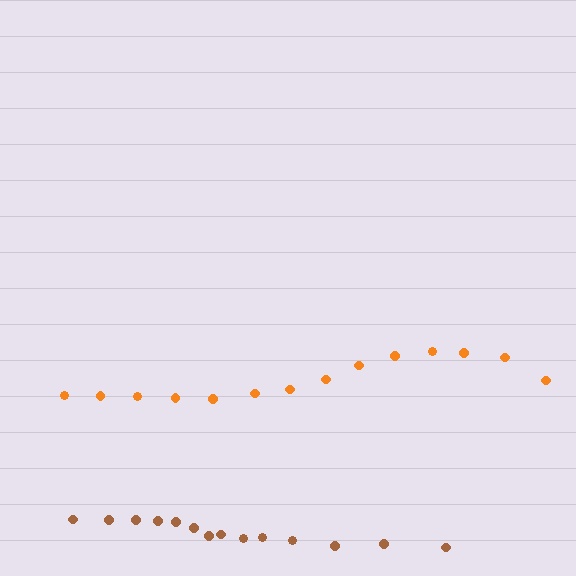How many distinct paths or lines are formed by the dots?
There are 2 distinct paths.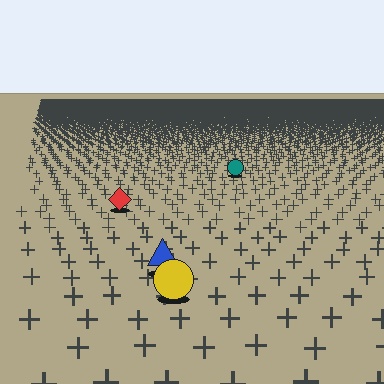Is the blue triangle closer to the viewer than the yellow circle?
No. The yellow circle is closer — you can tell from the texture gradient: the ground texture is coarser near it.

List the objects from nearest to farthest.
From nearest to farthest: the yellow circle, the blue triangle, the red diamond, the teal circle.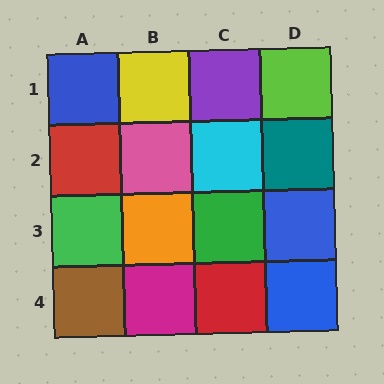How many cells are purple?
1 cell is purple.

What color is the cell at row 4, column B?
Magenta.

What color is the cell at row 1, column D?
Lime.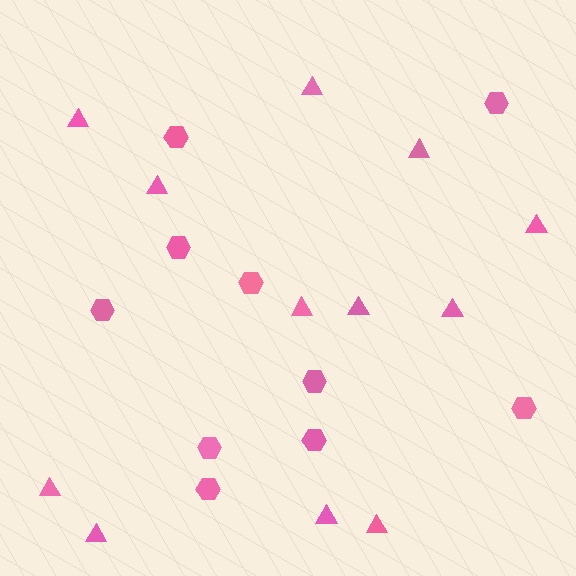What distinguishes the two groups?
There are 2 groups: one group of triangles (12) and one group of hexagons (10).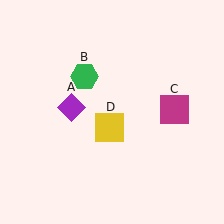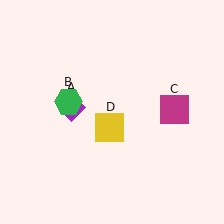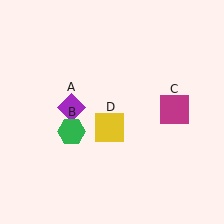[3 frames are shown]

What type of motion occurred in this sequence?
The green hexagon (object B) rotated counterclockwise around the center of the scene.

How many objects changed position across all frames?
1 object changed position: green hexagon (object B).